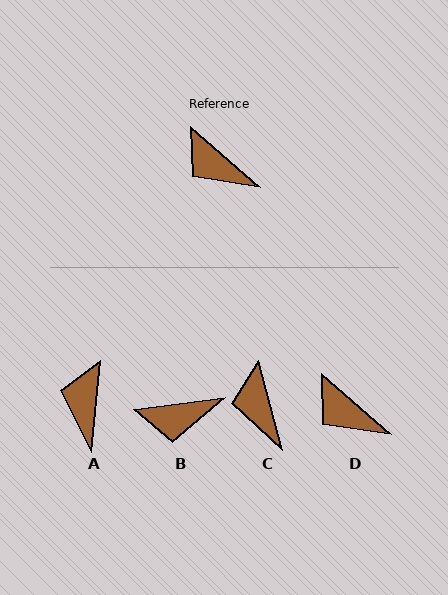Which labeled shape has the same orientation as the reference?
D.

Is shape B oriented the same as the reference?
No, it is off by about 49 degrees.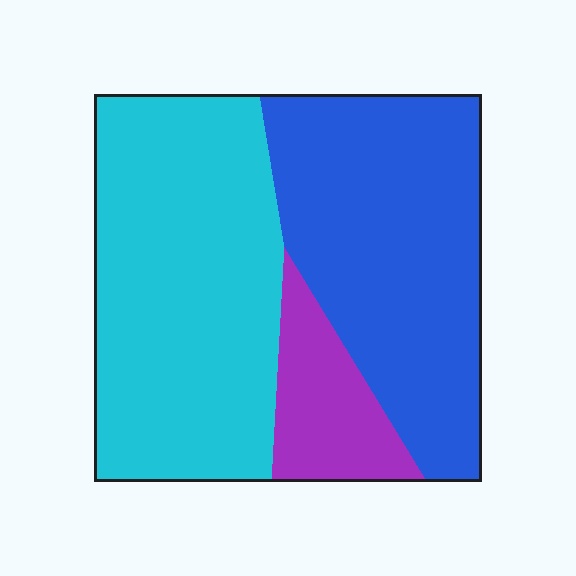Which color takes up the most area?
Cyan, at roughly 45%.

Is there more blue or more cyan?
Cyan.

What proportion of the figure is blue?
Blue takes up between a third and a half of the figure.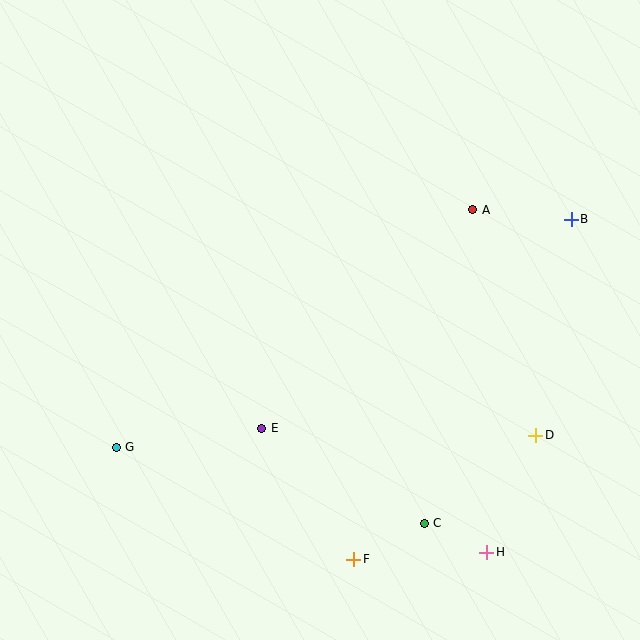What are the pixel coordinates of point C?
Point C is at (424, 523).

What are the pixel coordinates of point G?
Point G is at (116, 447).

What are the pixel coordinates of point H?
Point H is at (487, 552).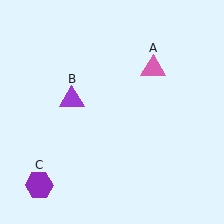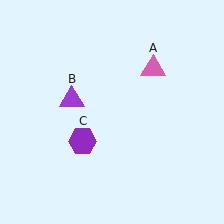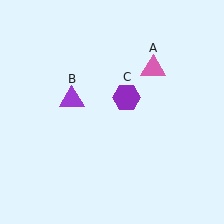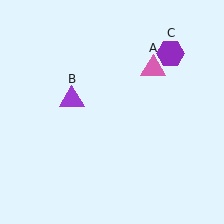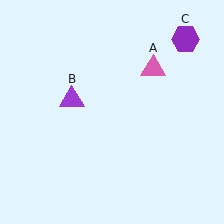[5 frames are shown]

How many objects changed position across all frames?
1 object changed position: purple hexagon (object C).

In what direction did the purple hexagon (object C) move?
The purple hexagon (object C) moved up and to the right.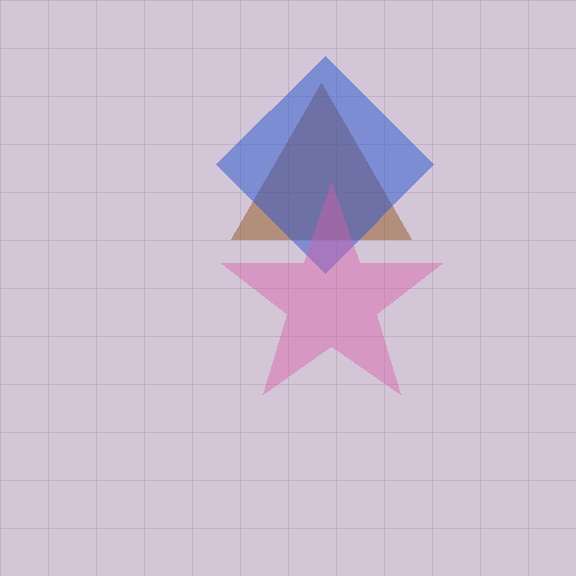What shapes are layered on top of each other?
The layered shapes are: a brown triangle, a blue diamond, a pink star.